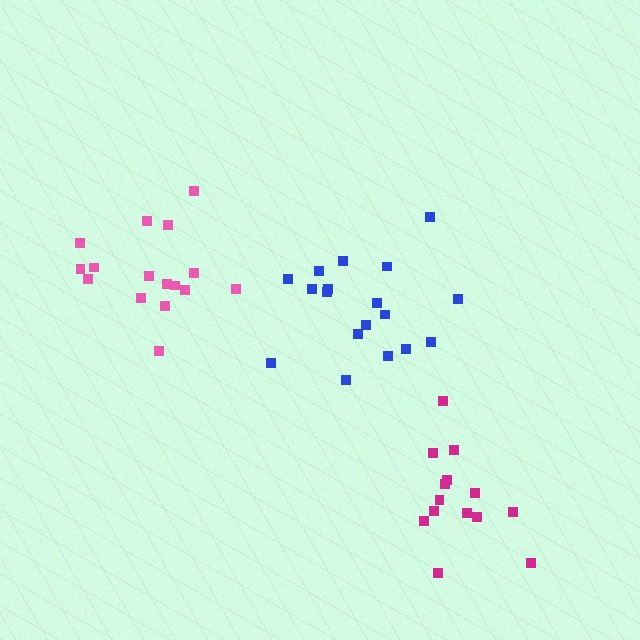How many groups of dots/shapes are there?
There are 3 groups.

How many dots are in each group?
Group 1: 18 dots, Group 2: 16 dots, Group 3: 14 dots (48 total).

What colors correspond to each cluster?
The clusters are colored: blue, pink, magenta.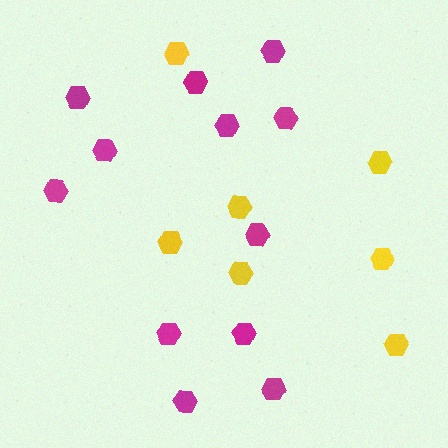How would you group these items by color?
There are 2 groups: one group of yellow hexagons (7) and one group of magenta hexagons (12).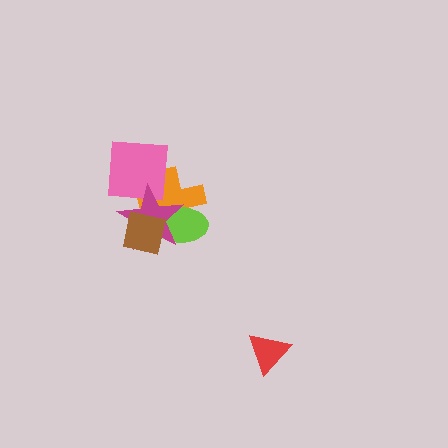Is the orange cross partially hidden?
Yes, it is partially covered by another shape.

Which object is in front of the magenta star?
The brown square is in front of the magenta star.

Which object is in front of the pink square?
The magenta star is in front of the pink square.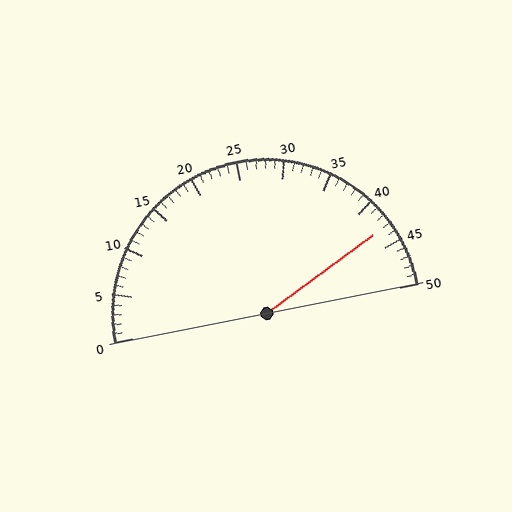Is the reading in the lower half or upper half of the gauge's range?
The reading is in the upper half of the range (0 to 50).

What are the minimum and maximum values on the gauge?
The gauge ranges from 0 to 50.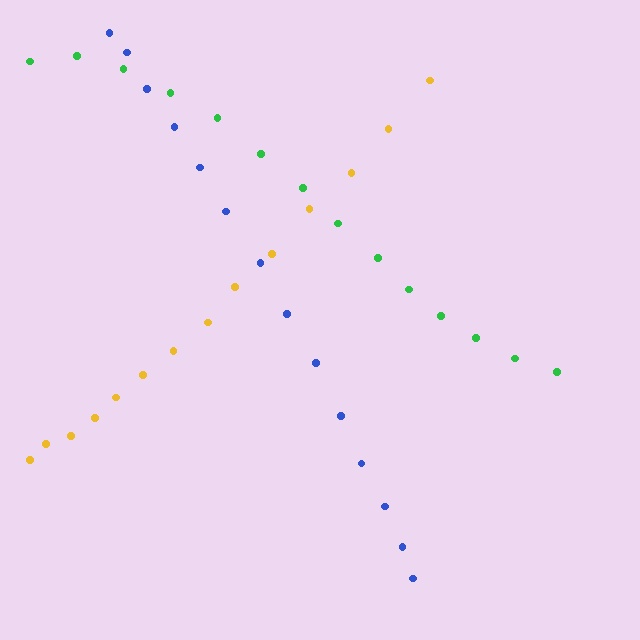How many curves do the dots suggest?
There are 3 distinct paths.